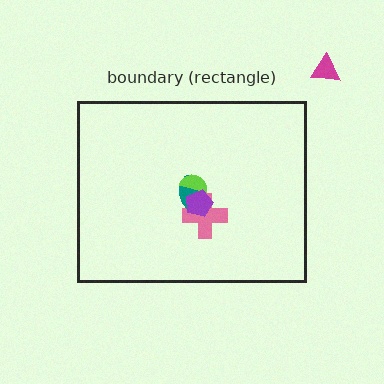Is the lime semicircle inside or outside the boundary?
Inside.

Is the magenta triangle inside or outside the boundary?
Outside.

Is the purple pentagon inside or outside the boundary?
Inside.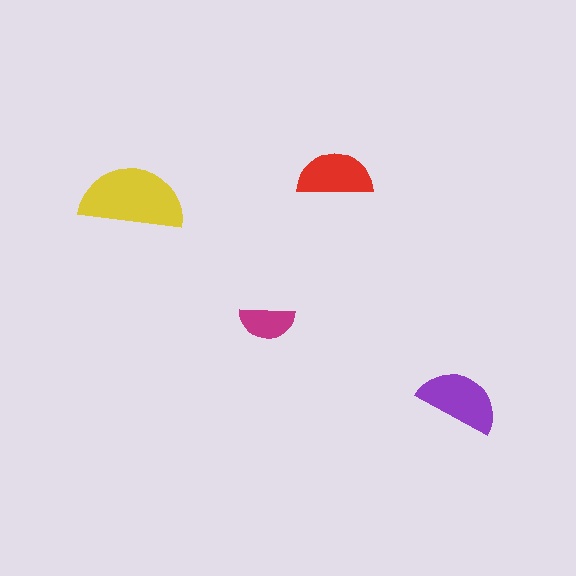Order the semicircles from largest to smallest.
the yellow one, the purple one, the red one, the magenta one.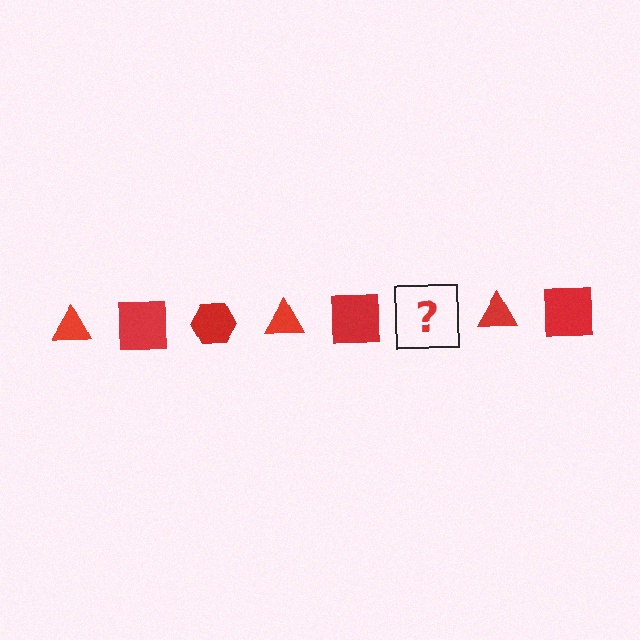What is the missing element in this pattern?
The missing element is a red hexagon.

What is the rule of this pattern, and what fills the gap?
The rule is that the pattern cycles through triangle, square, hexagon shapes in red. The gap should be filled with a red hexagon.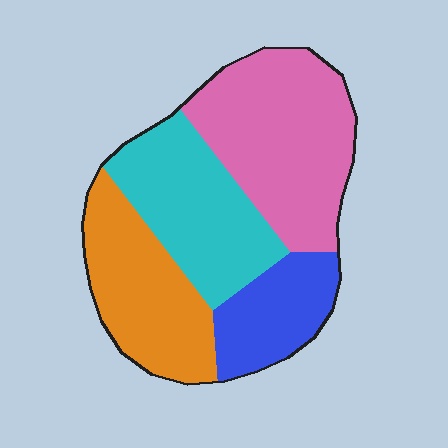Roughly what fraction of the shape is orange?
Orange takes up about one quarter (1/4) of the shape.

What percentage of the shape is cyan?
Cyan covers roughly 25% of the shape.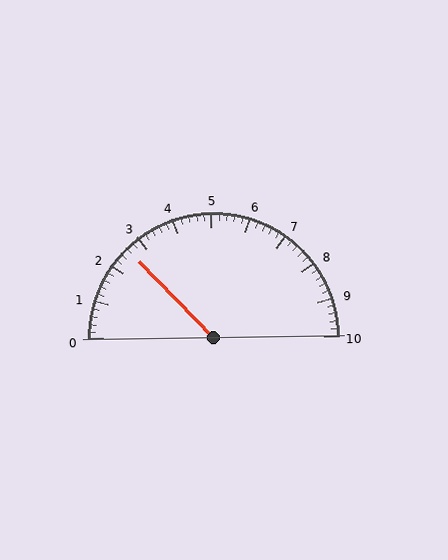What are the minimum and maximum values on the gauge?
The gauge ranges from 0 to 10.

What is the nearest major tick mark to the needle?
The nearest major tick mark is 3.